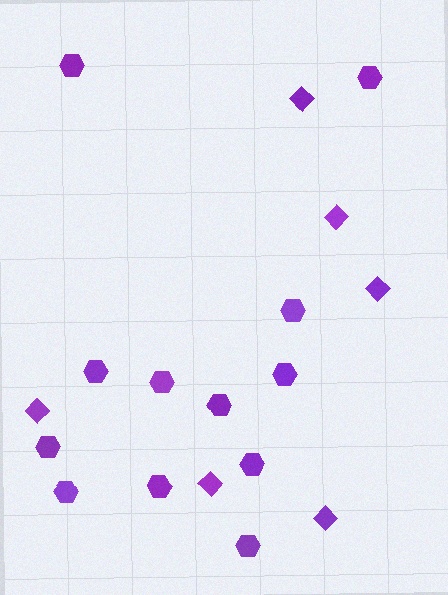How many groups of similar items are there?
There are 2 groups: one group of hexagons (12) and one group of diamonds (6).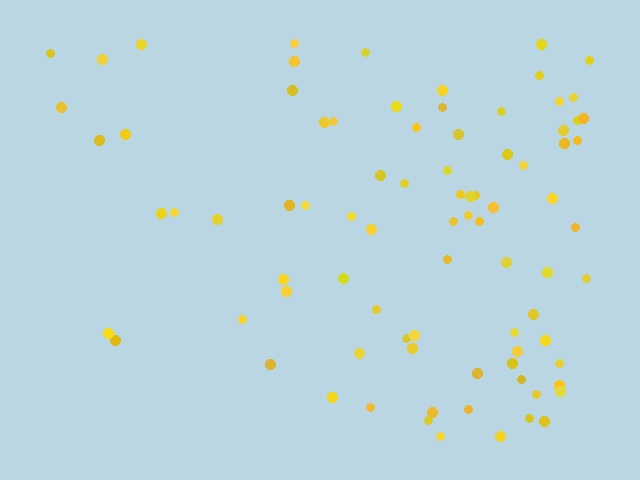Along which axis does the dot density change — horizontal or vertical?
Horizontal.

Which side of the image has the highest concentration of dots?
The right.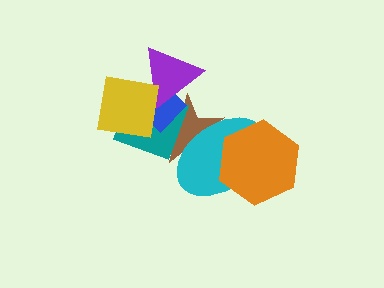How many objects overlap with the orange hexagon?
1 object overlaps with the orange hexagon.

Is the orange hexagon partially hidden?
No, no other shape covers it.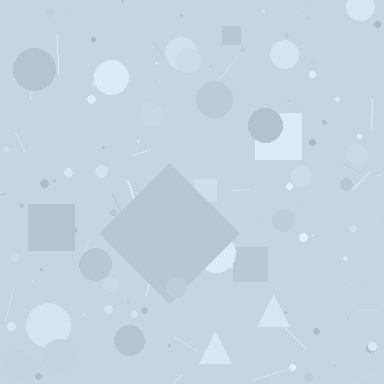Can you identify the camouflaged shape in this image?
The camouflaged shape is a diamond.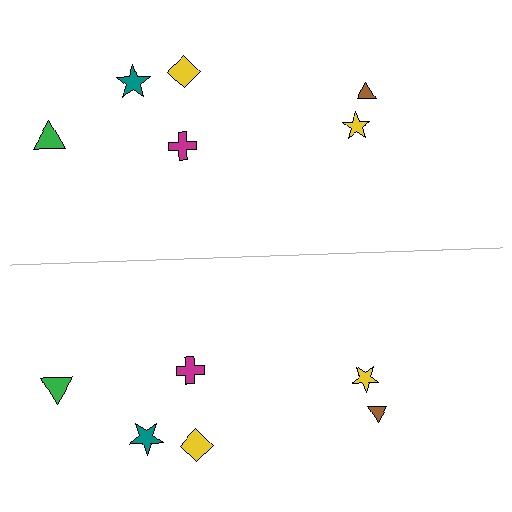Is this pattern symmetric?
Yes, this pattern has bilateral (reflection) symmetry.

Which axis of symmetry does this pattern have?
The pattern has a horizontal axis of symmetry running through the center of the image.